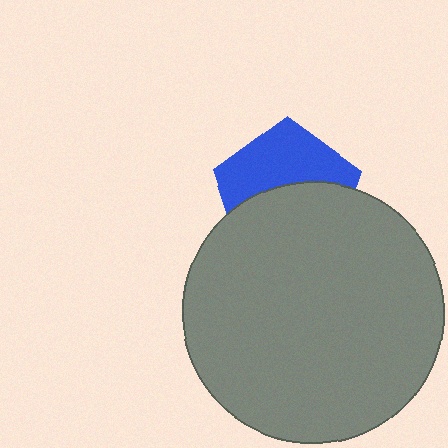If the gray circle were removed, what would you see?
You would see the complete blue pentagon.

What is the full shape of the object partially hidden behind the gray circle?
The partially hidden object is a blue pentagon.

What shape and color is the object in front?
The object in front is a gray circle.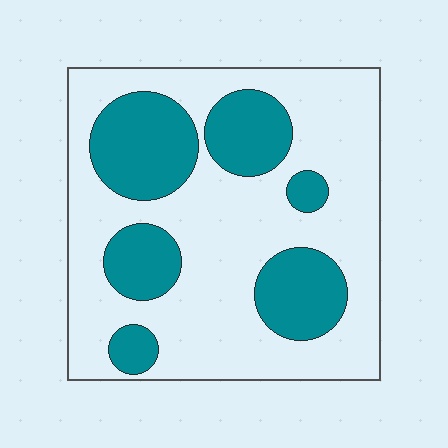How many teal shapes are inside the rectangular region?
6.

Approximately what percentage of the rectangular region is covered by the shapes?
Approximately 30%.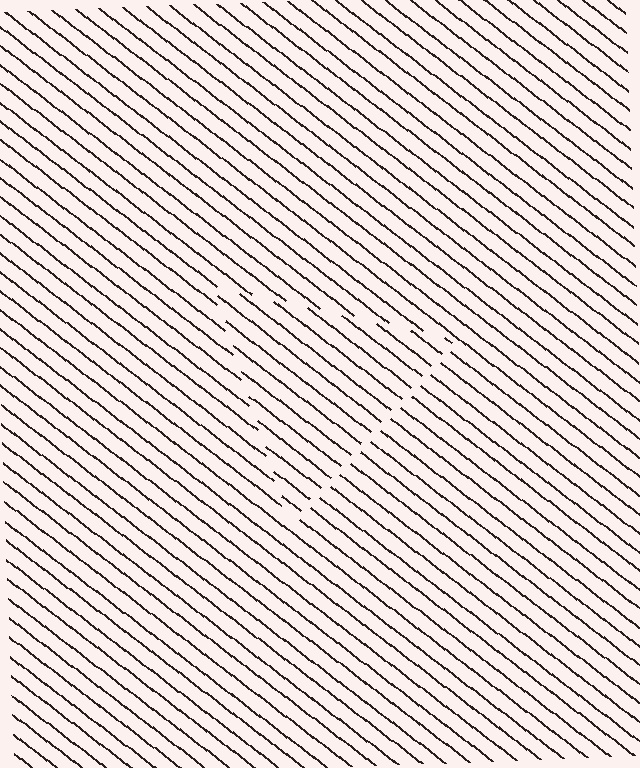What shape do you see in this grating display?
An illusory triangle. The interior of the shape contains the same grating, shifted by half a period — the contour is defined by the phase discontinuity where line-ends from the inner and outer gratings abut.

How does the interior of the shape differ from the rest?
The interior of the shape contains the same grating, shifted by half a period — the contour is defined by the phase discontinuity where line-ends from the inner and outer gratings abut.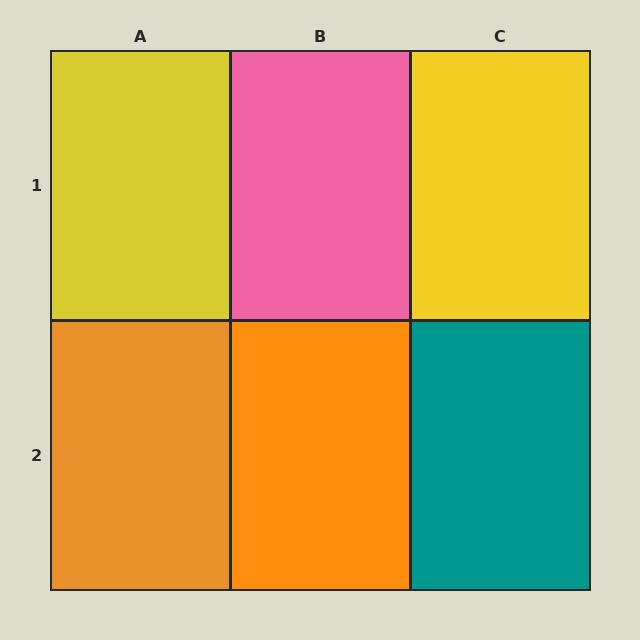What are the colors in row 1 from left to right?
Yellow, pink, yellow.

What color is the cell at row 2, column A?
Orange.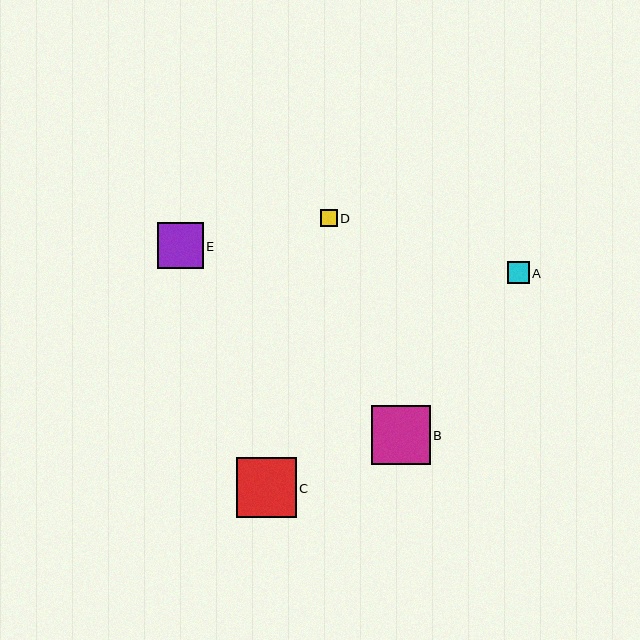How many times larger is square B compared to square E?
Square B is approximately 1.3 times the size of square E.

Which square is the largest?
Square C is the largest with a size of approximately 60 pixels.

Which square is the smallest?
Square D is the smallest with a size of approximately 17 pixels.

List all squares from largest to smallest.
From largest to smallest: C, B, E, A, D.